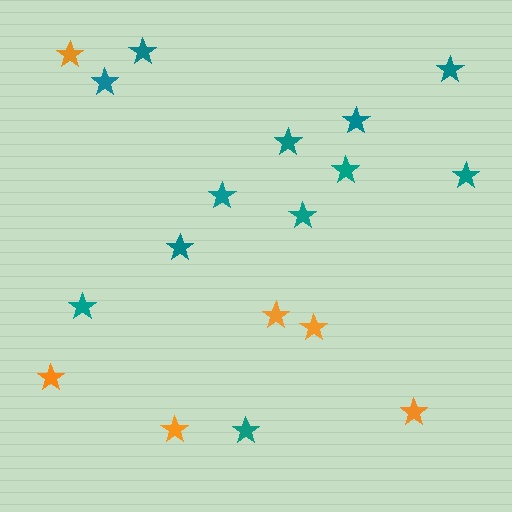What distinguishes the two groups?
There are 2 groups: one group of teal stars (12) and one group of orange stars (6).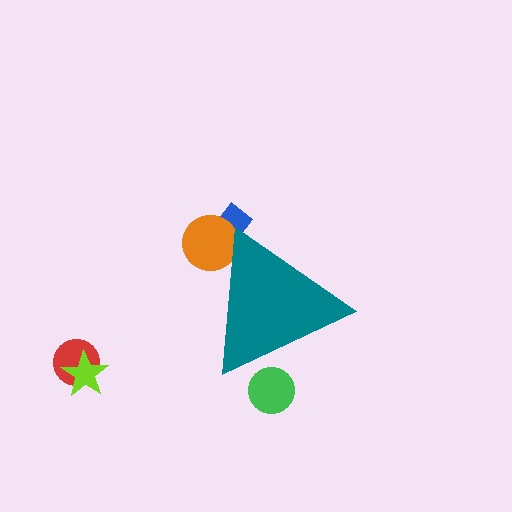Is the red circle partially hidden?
No, the red circle is fully visible.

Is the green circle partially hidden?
Yes, the green circle is partially hidden behind the teal triangle.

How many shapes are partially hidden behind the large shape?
3 shapes are partially hidden.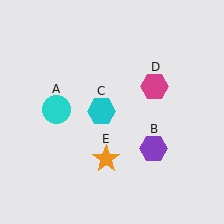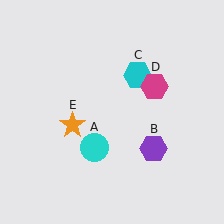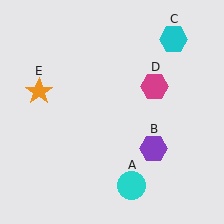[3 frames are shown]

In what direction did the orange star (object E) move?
The orange star (object E) moved up and to the left.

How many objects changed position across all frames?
3 objects changed position: cyan circle (object A), cyan hexagon (object C), orange star (object E).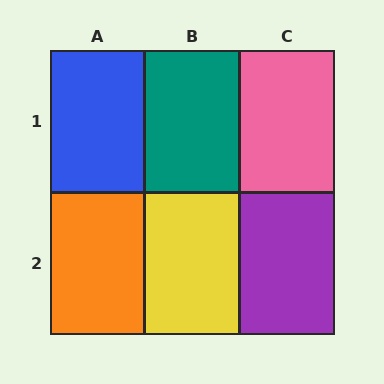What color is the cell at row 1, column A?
Blue.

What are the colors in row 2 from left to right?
Orange, yellow, purple.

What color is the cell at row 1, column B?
Teal.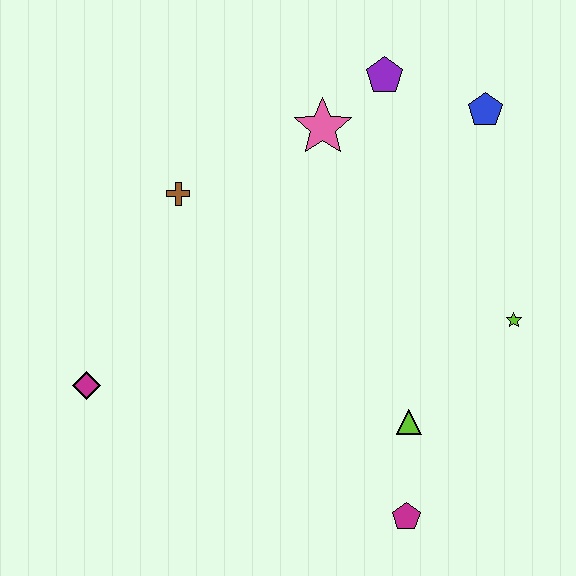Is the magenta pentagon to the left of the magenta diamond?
No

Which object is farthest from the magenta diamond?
The blue pentagon is farthest from the magenta diamond.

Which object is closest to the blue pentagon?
The purple pentagon is closest to the blue pentagon.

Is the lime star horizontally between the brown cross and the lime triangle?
No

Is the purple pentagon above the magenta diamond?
Yes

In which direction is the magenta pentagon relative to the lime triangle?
The magenta pentagon is below the lime triangle.